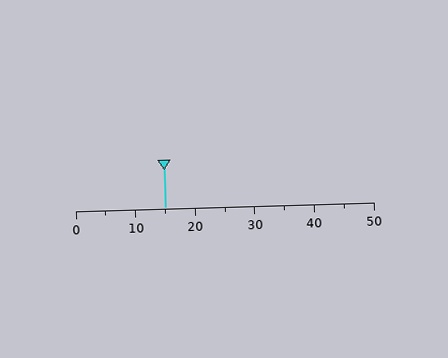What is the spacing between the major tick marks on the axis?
The major ticks are spaced 10 apart.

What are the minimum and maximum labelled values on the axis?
The axis runs from 0 to 50.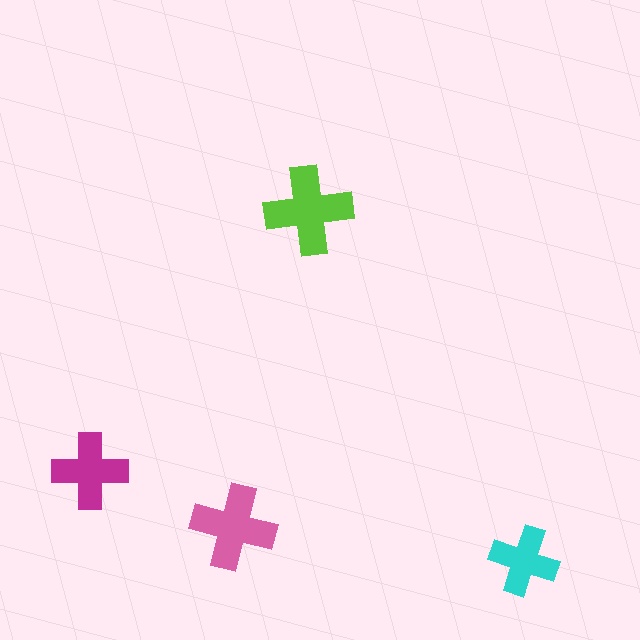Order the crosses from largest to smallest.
the lime one, the pink one, the magenta one, the cyan one.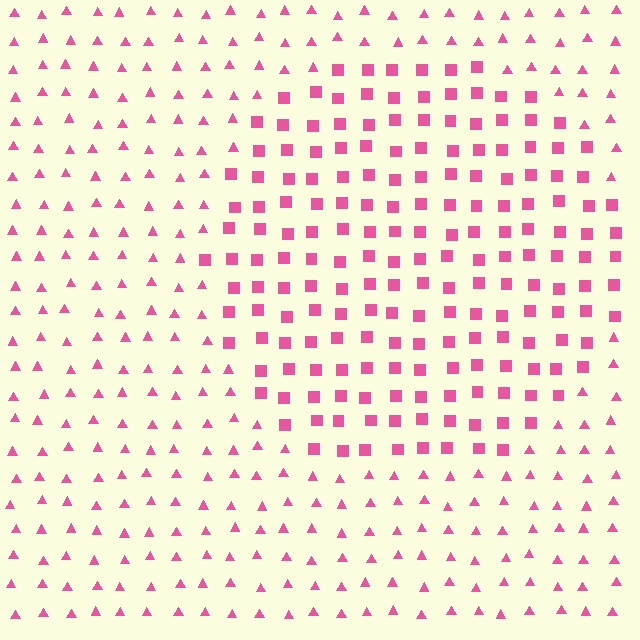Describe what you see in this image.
The image is filled with small pink elements arranged in a uniform grid. A circle-shaped region contains squares, while the surrounding area contains triangles. The boundary is defined purely by the change in element shape.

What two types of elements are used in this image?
The image uses squares inside the circle region and triangles outside it.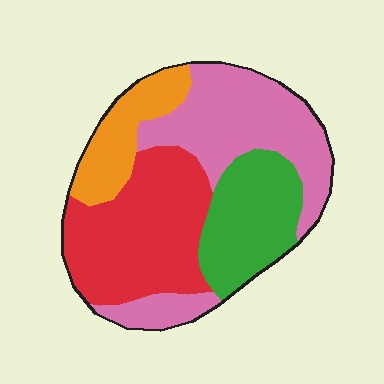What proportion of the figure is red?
Red covers roughly 30% of the figure.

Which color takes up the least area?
Orange, at roughly 15%.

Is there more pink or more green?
Pink.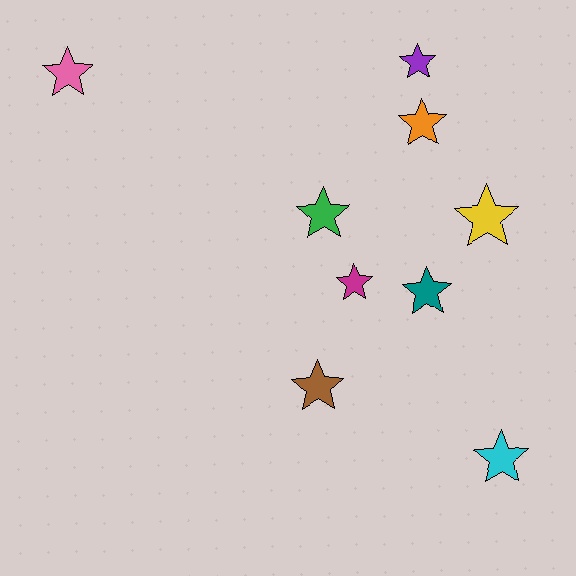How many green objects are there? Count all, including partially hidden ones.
There is 1 green object.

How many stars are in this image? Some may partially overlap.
There are 9 stars.